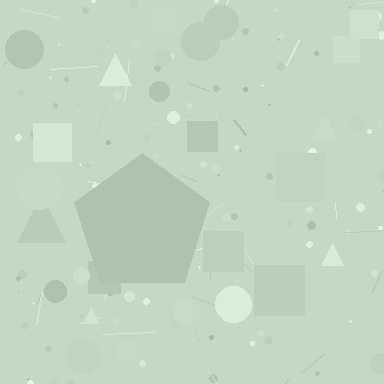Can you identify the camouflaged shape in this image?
The camouflaged shape is a pentagon.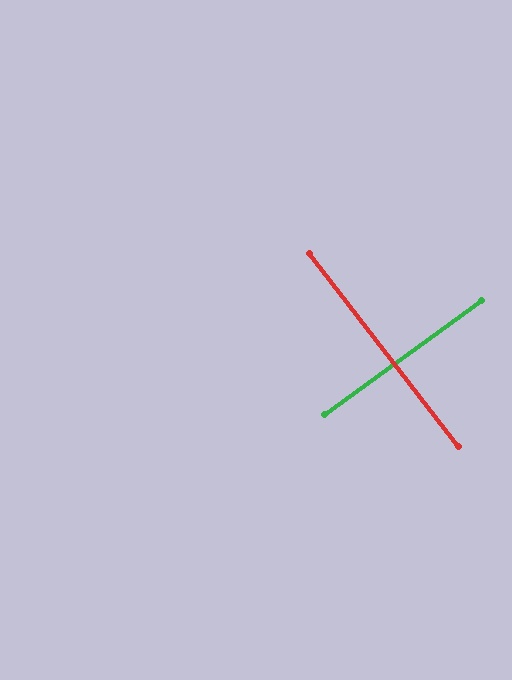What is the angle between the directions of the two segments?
Approximately 88 degrees.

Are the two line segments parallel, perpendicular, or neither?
Perpendicular — they meet at approximately 88°.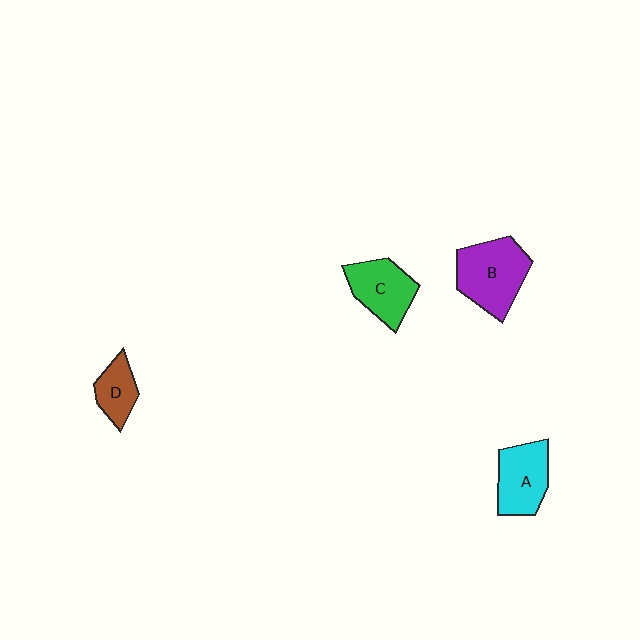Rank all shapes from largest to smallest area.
From largest to smallest: B (purple), A (cyan), C (green), D (brown).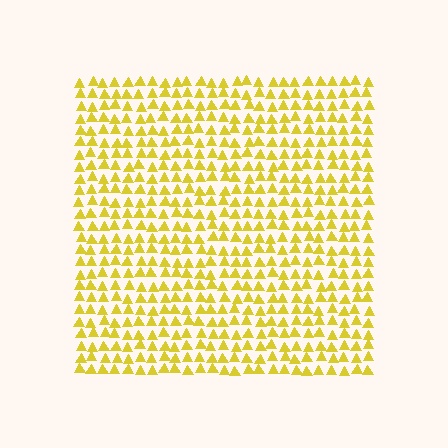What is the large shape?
The large shape is a square.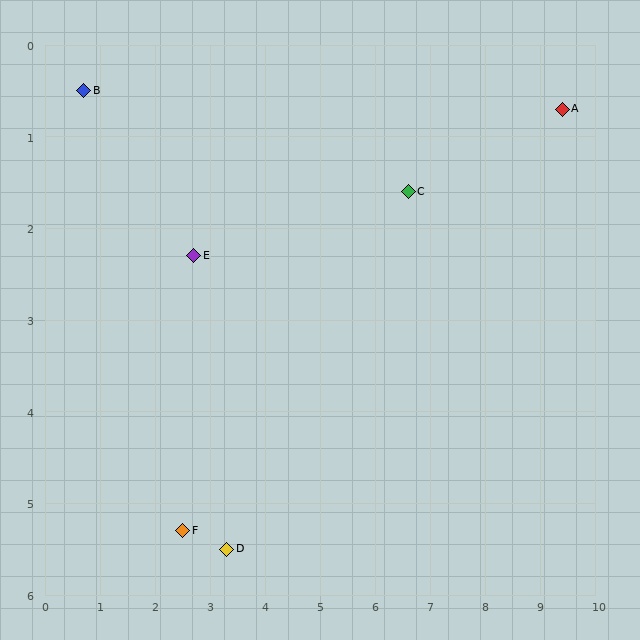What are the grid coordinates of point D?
Point D is at approximately (3.3, 5.5).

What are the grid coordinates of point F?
Point F is at approximately (2.5, 5.3).